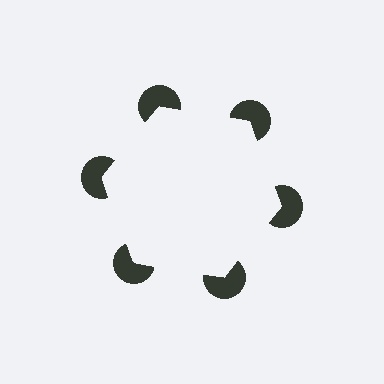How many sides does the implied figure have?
6 sides.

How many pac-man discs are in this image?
There are 6 — one at each vertex of the illusory hexagon.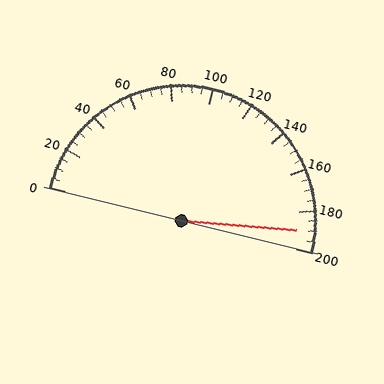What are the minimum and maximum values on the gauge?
The gauge ranges from 0 to 200.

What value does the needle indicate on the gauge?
The needle indicates approximately 190.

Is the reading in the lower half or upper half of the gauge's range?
The reading is in the upper half of the range (0 to 200).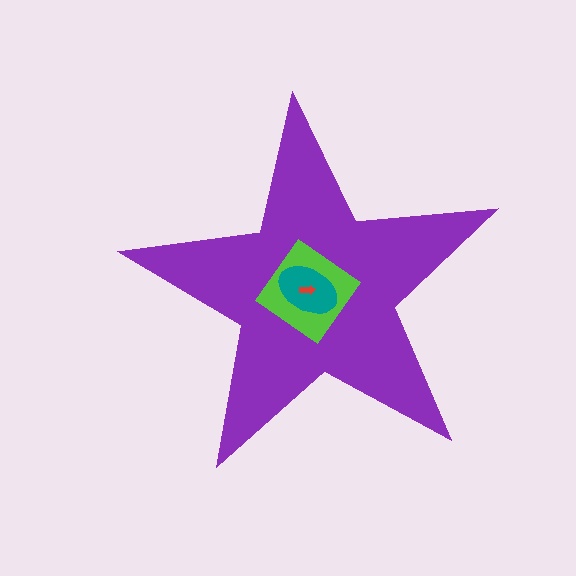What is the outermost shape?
The purple star.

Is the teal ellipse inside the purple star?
Yes.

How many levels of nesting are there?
4.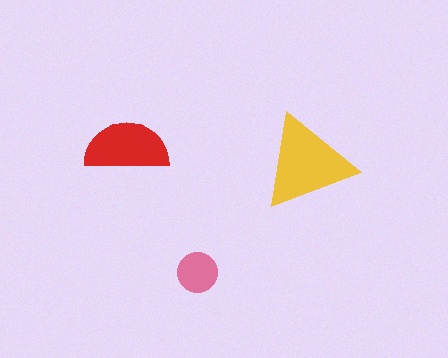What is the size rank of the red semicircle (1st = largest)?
2nd.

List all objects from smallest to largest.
The pink circle, the red semicircle, the yellow triangle.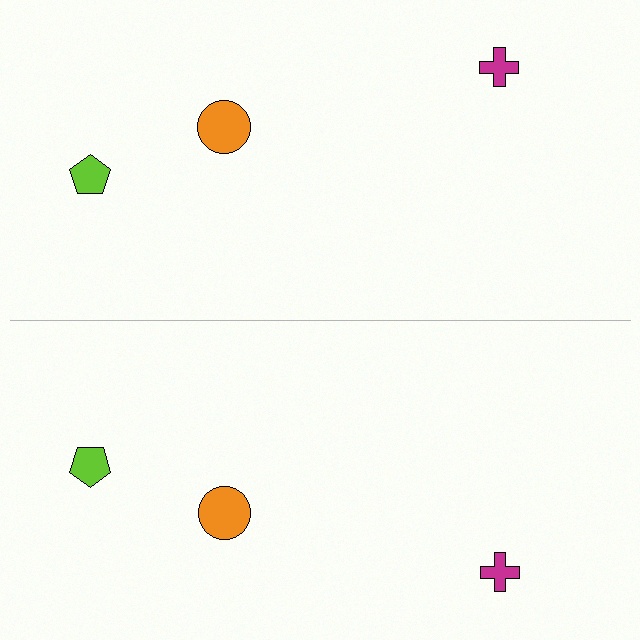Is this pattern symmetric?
Yes, this pattern has bilateral (reflection) symmetry.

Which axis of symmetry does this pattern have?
The pattern has a horizontal axis of symmetry running through the center of the image.